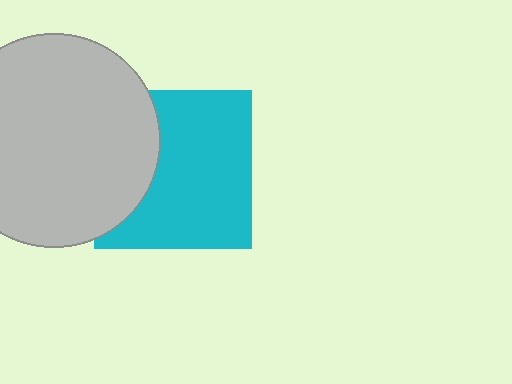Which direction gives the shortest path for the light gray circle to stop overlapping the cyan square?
Moving left gives the shortest separation.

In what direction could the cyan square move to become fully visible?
The cyan square could move right. That would shift it out from behind the light gray circle entirely.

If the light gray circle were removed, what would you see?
You would see the complete cyan square.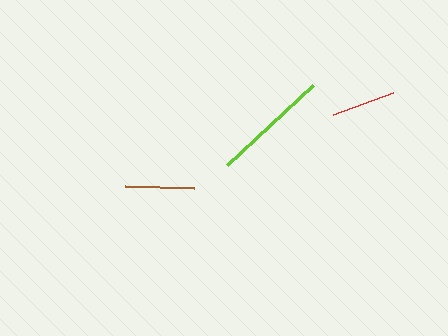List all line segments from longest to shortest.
From longest to shortest: lime, brown, red.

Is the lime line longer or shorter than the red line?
The lime line is longer than the red line.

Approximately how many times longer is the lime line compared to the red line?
The lime line is approximately 1.9 times the length of the red line.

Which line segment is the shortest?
The red line is the shortest at approximately 63 pixels.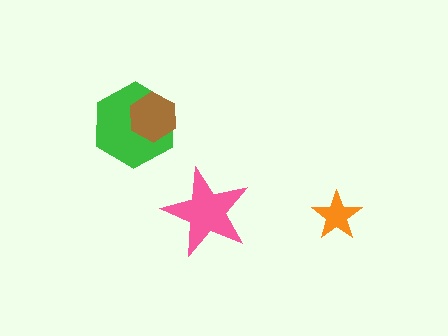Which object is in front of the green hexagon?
The brown hexagon is in front of the green hexagon.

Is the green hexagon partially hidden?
Yes, it is partially covered by another shape.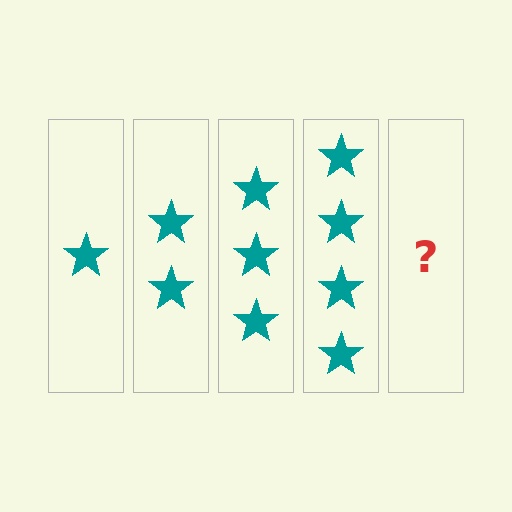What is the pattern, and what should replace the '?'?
The pattern is that each step adds one more star. The '?' should be 5 stars.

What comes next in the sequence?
The next element should be 5 stars.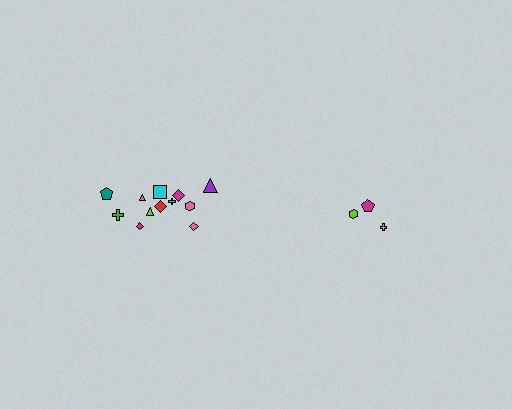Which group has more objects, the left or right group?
The left group.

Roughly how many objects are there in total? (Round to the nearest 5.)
Roughly 15 objects in total.